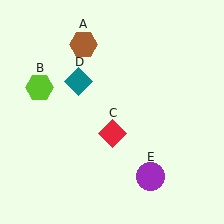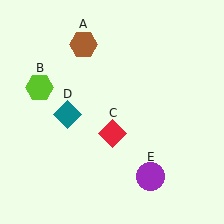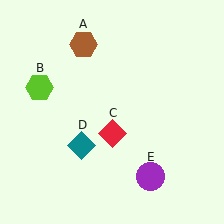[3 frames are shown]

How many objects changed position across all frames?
1 object changed position: teal diamond (object D).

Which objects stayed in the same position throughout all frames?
Brown hexagon (object A) and lime hexagon (object B) and red diamond (object C) and purple circle (object E) remained stationary.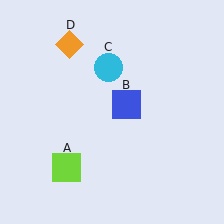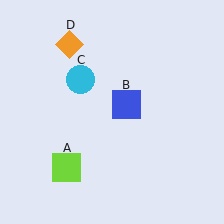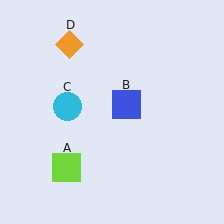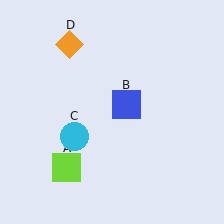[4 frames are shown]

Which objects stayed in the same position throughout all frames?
Lime square (object A) and blue square (object B) and orange diamond (object D) remained stationary.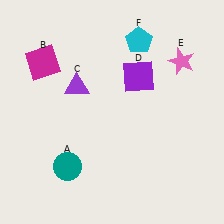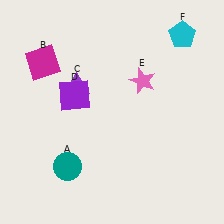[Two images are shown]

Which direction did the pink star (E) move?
The pink star (E) moved left.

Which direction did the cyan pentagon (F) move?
The cyan pentagon (F) moved right.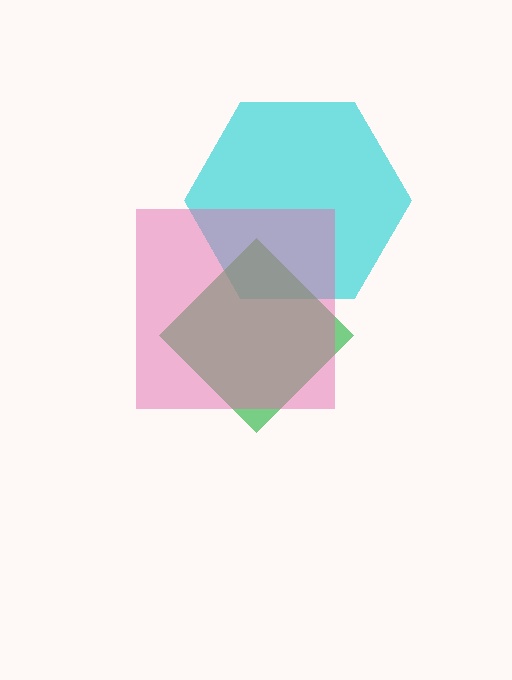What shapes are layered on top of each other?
The layered shapes are: a cyan hexagon, a green diamond, a pink square.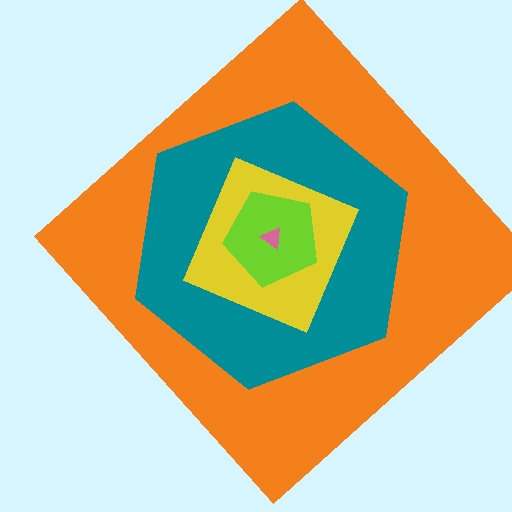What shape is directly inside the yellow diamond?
The lime pentagon.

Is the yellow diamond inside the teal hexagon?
Yes.